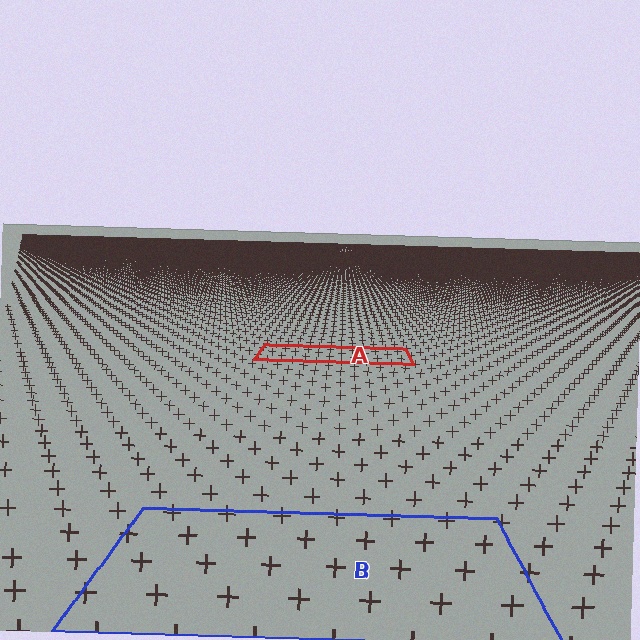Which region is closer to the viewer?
Region B is closer. The texture elements there are larger and more spread out.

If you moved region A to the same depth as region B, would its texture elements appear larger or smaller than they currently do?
They would appear larger. At a closer depth, the same texture elements are projected at a bigger on-screen size.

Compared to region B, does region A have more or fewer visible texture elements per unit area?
Region A has more texture elements per unit area — they are packed more densely because it is farther away.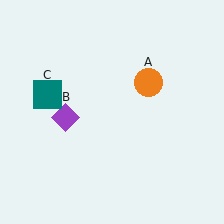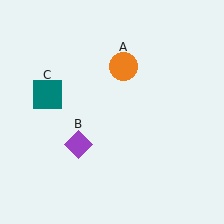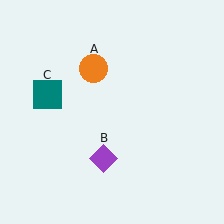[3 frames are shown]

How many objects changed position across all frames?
2 objects changed position: orange circle (object A), purple diamond (object B).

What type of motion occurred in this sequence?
The orange circle (object A), purple diamond (object B) rotated counterclockwise around the center of the scene.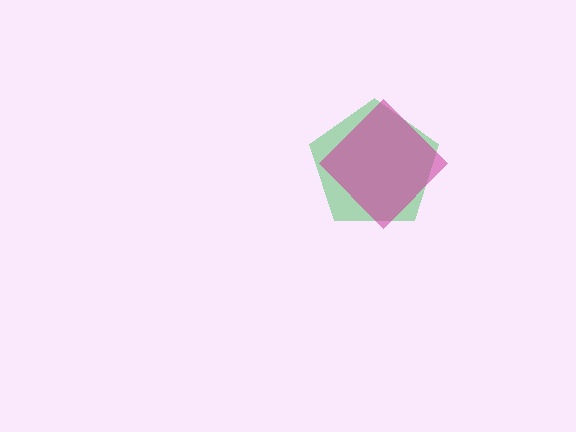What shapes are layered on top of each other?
The layered shapes are: a green pentagon, a magenta diamond.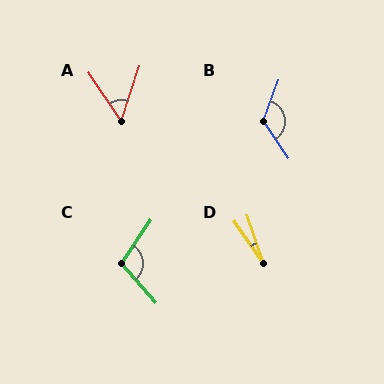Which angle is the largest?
B, at approximately 126 degrees.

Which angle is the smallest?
D, at approximately 16 degrees.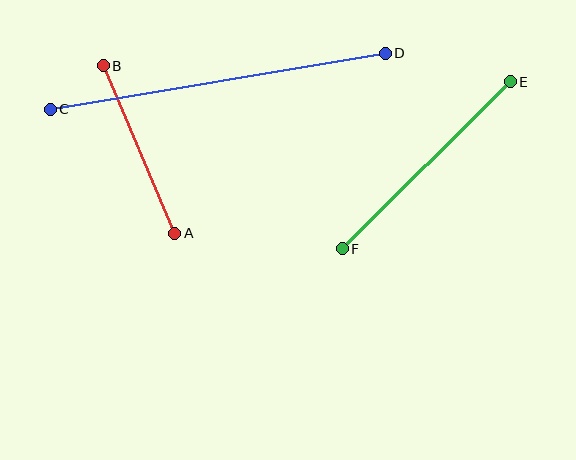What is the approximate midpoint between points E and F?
The midpoint is at approximately (426, 165) pixels.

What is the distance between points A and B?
The distance is approximately 182 pixels.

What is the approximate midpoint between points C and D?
The midpoint is at approximately (218, 81) pixels.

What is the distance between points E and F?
The distance is approximately 237 pixels.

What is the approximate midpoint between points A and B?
The midpoint is at approximately (139, 149) pixels.